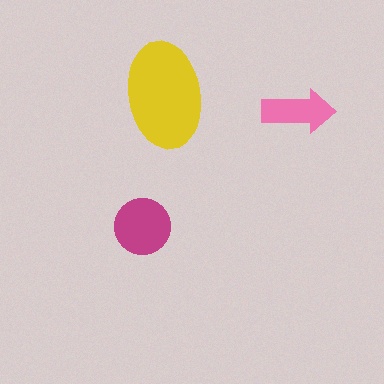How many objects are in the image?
There are 3 objects in the image.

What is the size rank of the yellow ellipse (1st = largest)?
1st.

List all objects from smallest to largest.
The pink arrow, the magenta circle, the yellow ellipse.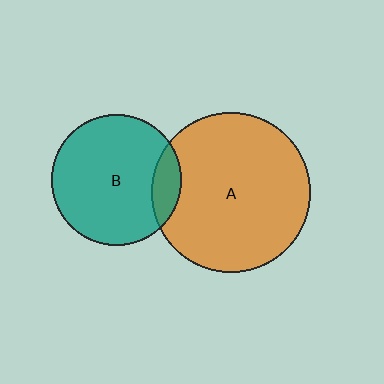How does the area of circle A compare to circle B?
Approximately 1.5 times.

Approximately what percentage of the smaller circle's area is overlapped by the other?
Approximately 15%.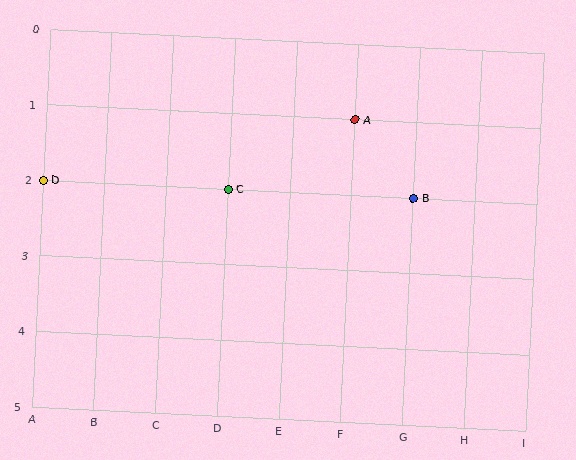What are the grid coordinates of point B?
Point B is at grid coordinates (G, 2).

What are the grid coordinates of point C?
Point C is at grid coordinates (D, 2).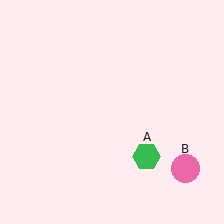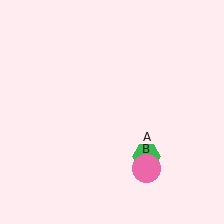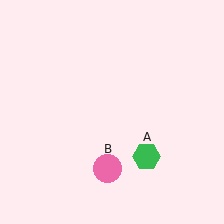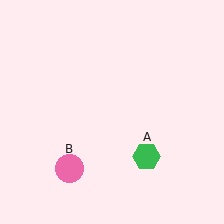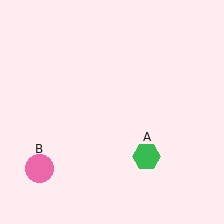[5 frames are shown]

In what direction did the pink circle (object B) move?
The pink circle (object B) moved left.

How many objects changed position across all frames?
1 object changed position: pink circle (object B).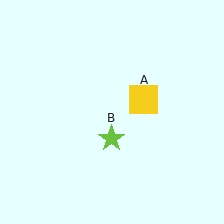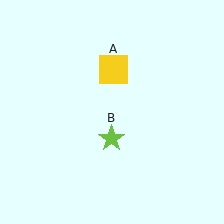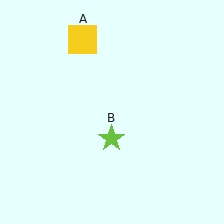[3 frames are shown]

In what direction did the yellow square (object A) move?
The yellow square (object A) moved up and to the left.